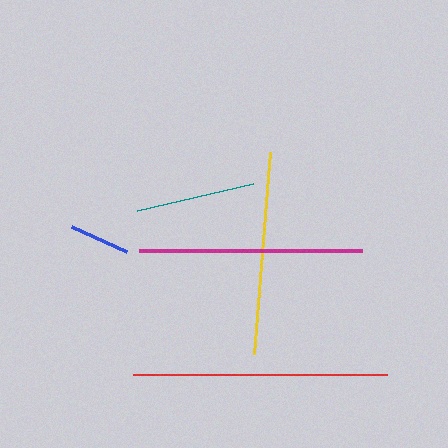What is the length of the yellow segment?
The yellow segment is approximately 203 pixels long.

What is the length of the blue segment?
The blue segment is approximately 60 pixels long.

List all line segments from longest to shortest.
From longest to shortest: red, magenta, yellow, teal, blue.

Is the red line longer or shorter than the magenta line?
The red line is longer than the magenta line.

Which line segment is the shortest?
The blue line is the shortest at approximately 60 pixels.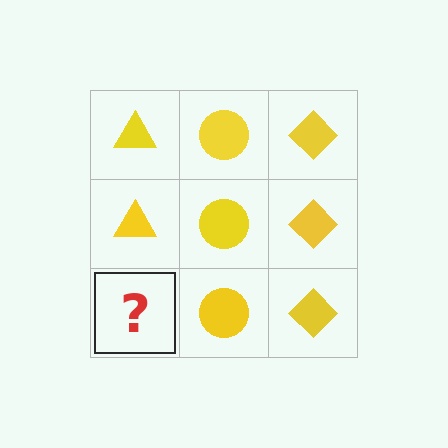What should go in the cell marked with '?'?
The missing cell should contain a yellow triangle.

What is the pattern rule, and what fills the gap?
The rule is that each column has a consistent shape. The gap should be filled with a yellow triangle.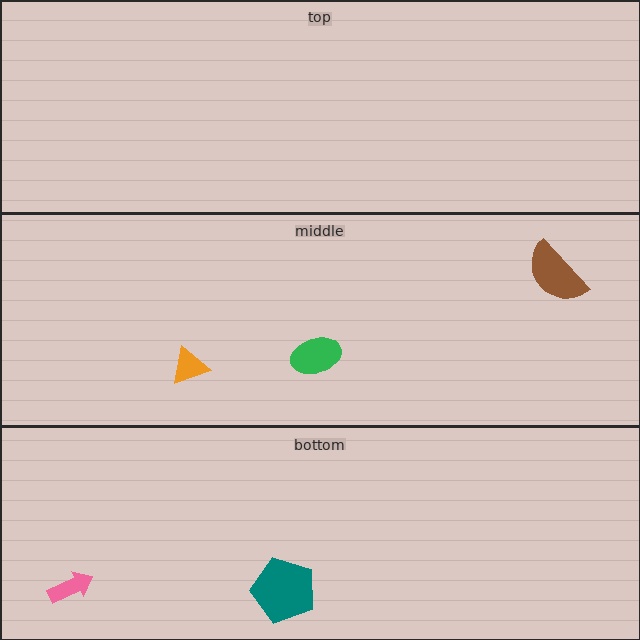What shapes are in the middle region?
The green ellipse, the orange triangle, the brown semicircle.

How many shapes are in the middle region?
3.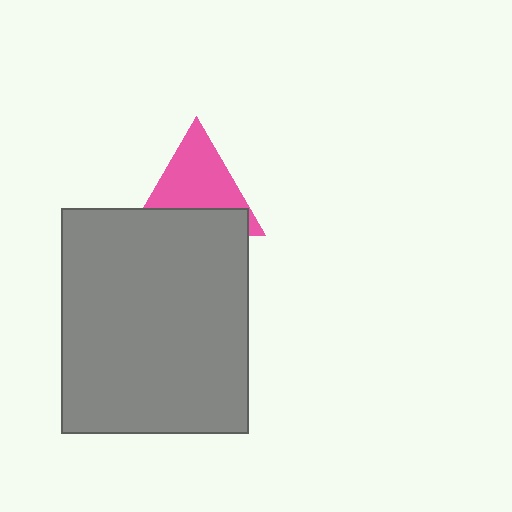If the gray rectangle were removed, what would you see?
You would see the complete pink triangle.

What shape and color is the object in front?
The object in front is a gray rectangle.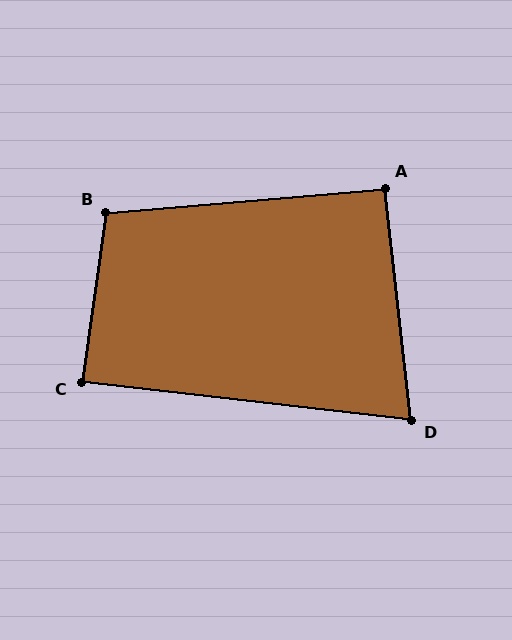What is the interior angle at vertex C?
Approximately 89 degrees (approximately right).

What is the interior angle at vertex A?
Approximately 91 degrees (approximately right).